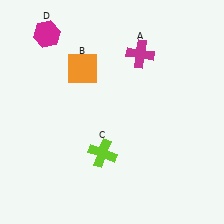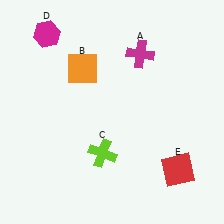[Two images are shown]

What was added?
A red square (E) was added in Image 2.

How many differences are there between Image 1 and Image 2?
There is 1 difference between the two images.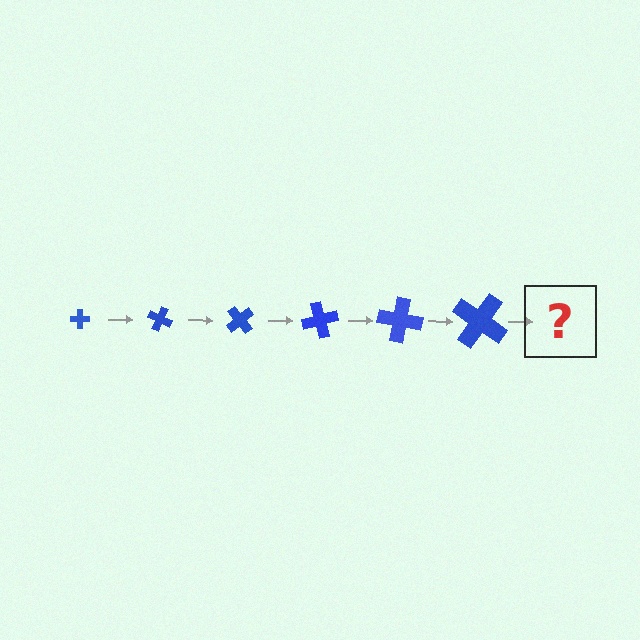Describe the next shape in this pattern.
It should be a cross, larger than the previous one and rotated 150 degrees from the start.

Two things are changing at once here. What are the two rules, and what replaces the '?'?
The two rules are that the cross grows larger each step and it rotates 25 degrees each step. The '?' should be a cross, larger than the previous one and rotated 150 degrees from the start.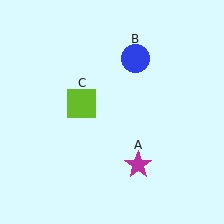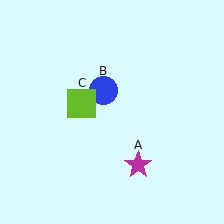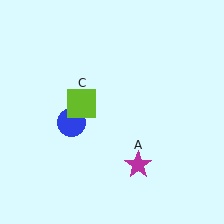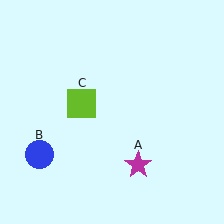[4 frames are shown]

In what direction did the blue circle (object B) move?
The blue circle (object B) moved down and to the left.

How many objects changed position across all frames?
1 object changed position: blue circle (object B).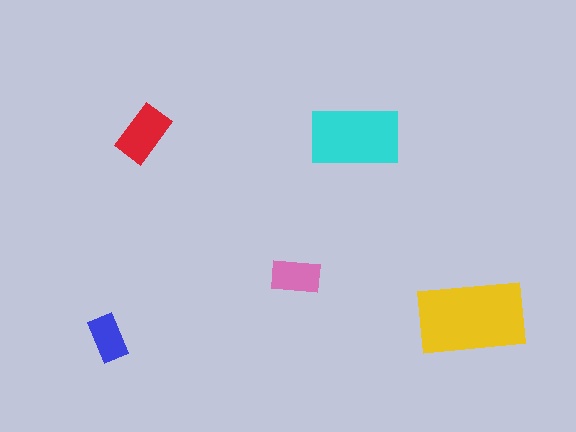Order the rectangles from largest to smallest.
the yellow one, the cyan one, the red one, the pink one, the blue one.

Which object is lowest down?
The blue rectangle is bottommost.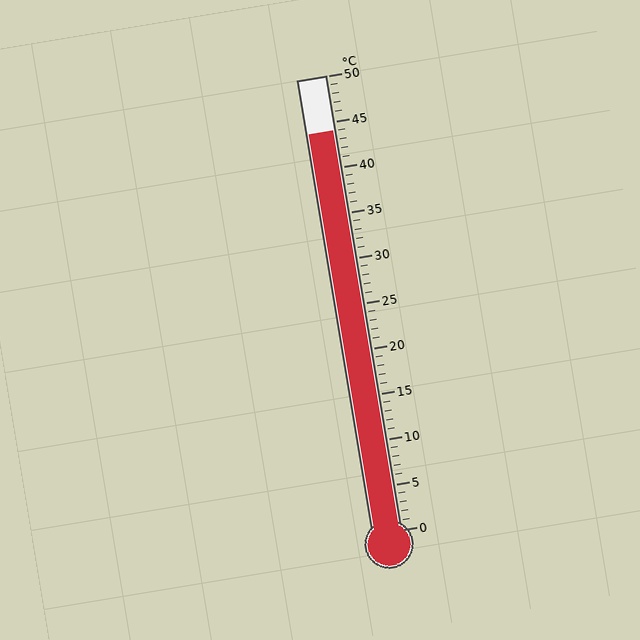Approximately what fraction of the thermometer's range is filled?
The thermometer is filled to approximately 90% of its range.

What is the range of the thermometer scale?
The thermometer scale ranges from 0°C to 50°C.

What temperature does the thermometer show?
The thermometer shows approximately 44°C.